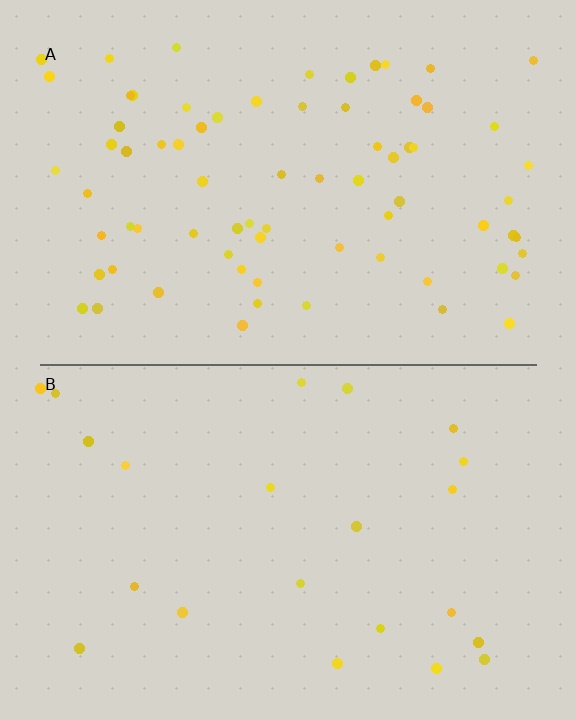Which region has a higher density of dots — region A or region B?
A (the top).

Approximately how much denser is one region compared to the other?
Approximately 3.2× — region A over region B.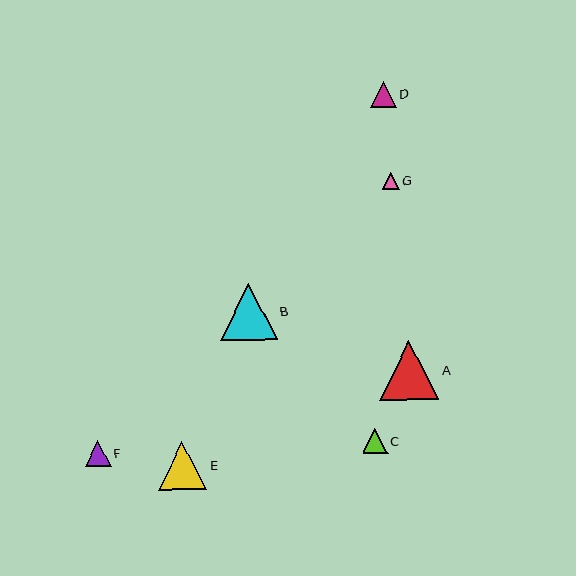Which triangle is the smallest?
Triangle G is the smallest with a size of approximately 17 pixels.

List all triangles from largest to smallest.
From largest to smallest: A, B, E, D, F, C, G.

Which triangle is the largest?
Triangle A is the largest with a size of approximately 59 pixels.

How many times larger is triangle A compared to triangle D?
Triangle A is approximately 2.3 times the size of triangle D.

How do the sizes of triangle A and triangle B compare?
Triangle A and triangle B are approximately the same size.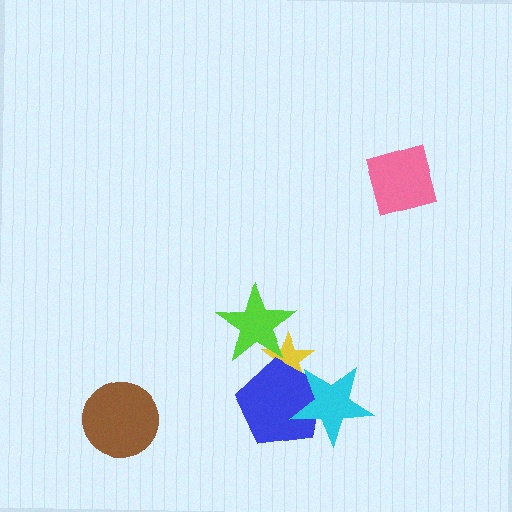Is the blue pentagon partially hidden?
Yes, it is partially covered by another shape.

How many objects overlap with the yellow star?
3 objects overlap with the yellow star.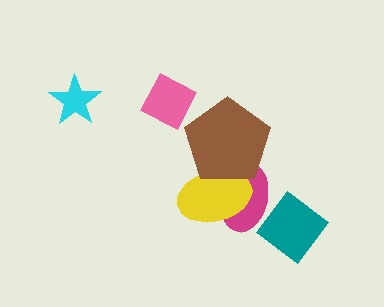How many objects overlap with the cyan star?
0 objects overlap with the cyan star.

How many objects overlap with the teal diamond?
1 object overlaps with the teal diamond.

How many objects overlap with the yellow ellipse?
2 objects overlap with the yellow ellipse.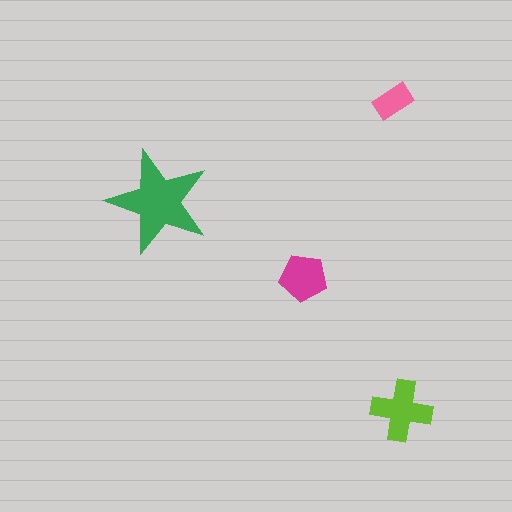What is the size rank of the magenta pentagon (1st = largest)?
3rd.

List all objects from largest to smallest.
The green star, the lime cross, the magenta pentagon, the pink rectangle.